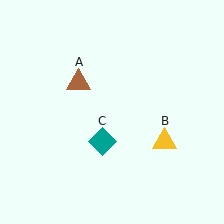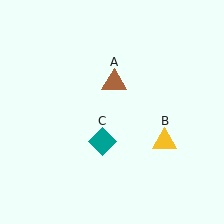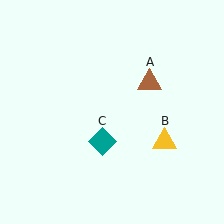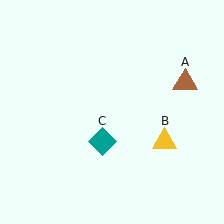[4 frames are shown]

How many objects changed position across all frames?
1 object changed position: brown triangle (object A).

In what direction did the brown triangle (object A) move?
The brown triangle (object A) moved right.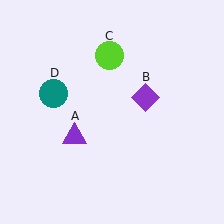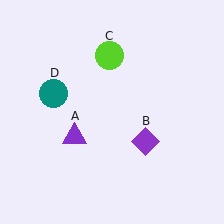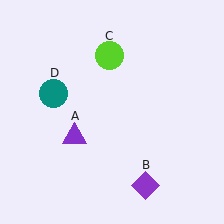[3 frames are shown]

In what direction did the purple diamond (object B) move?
The purple diamond (object B) moved down.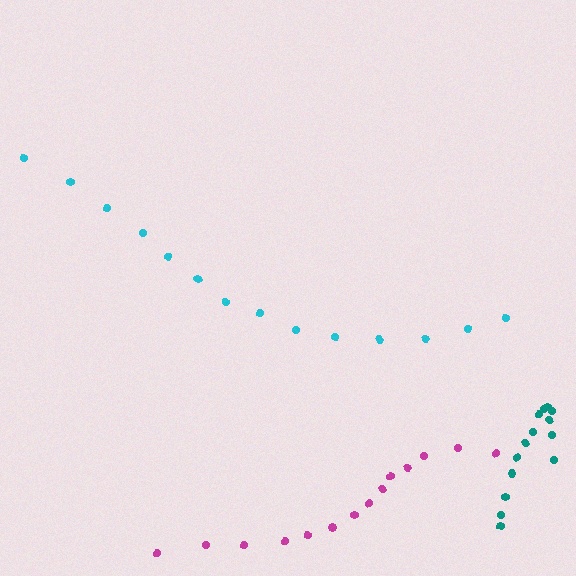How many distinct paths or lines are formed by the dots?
There are 3 distinct paths.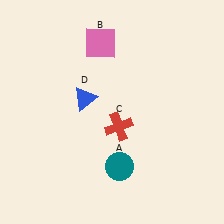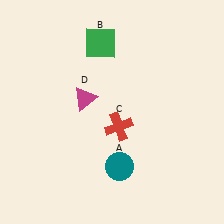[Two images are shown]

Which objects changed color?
B changed from pink to green. D changed from blue to magenta.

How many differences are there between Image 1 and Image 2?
There are 2 differences between the two images.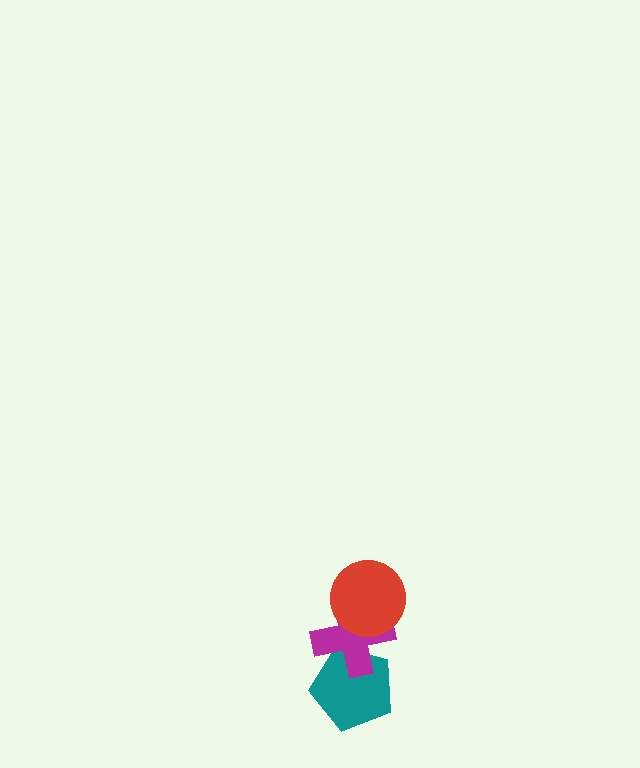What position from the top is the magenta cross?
The magenta cross is 2nd from the top.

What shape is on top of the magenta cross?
The red circle is on top of the magenta cross.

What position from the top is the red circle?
The red circle is 1st from the top.